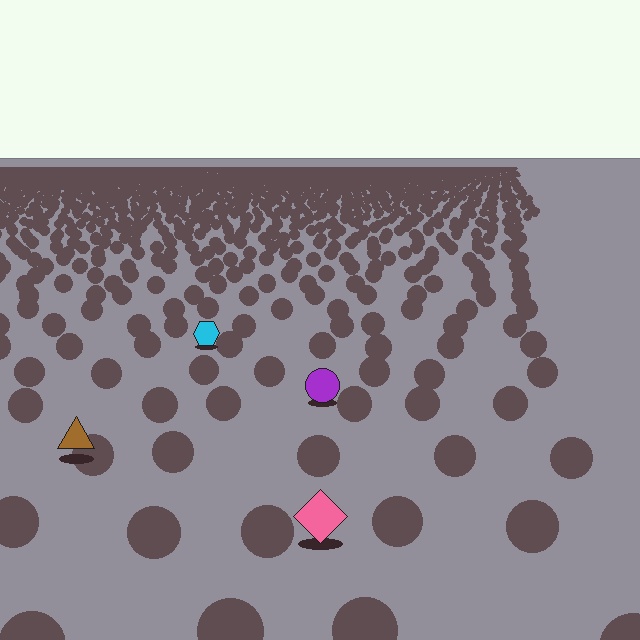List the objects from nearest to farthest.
From nearest to farthest: the pink diamond, the brown triangle, the purple circle, the cyan hexagon.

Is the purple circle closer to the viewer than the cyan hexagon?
Yes. The purple circle is closer — you can tell from the texture gradient: the ground texture is coarser near it.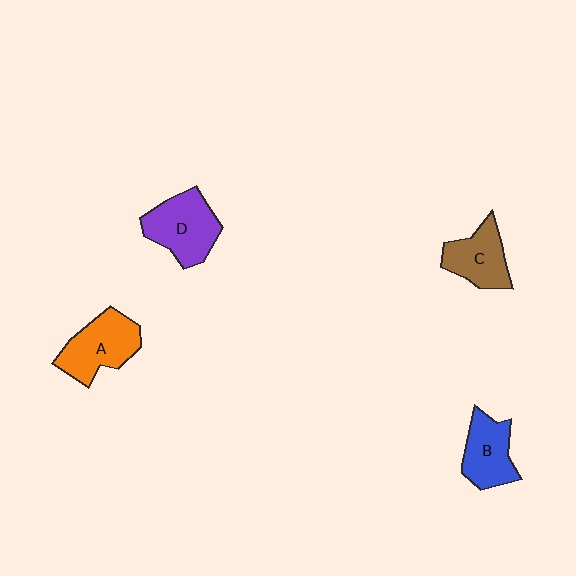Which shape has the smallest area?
Shape C (brown).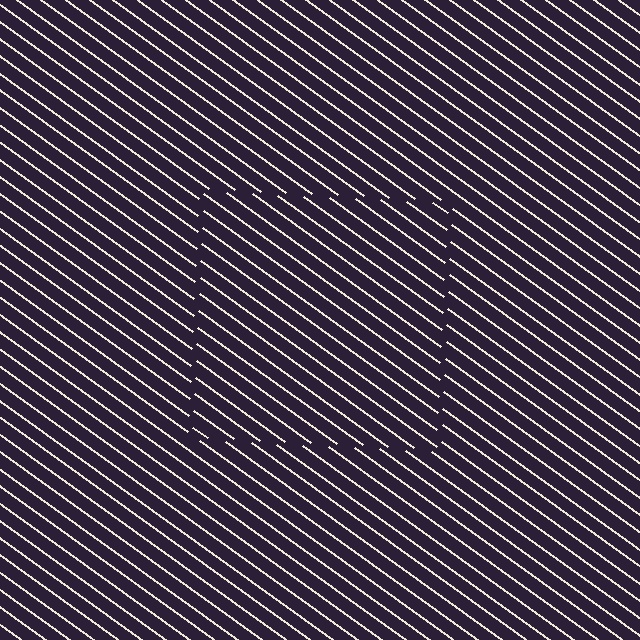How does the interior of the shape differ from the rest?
The interior of the shape contains the same grating, shifted by half a period — the contour is defined by the phase discontinuity where line-ends from the inner and outer gratings abut.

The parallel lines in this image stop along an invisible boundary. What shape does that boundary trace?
An illusory square. The interior of the shape contains the same grating, shifted by half a period — the contour is defined by the phase discontinuity where line-ends from the inner and outer gratings abut.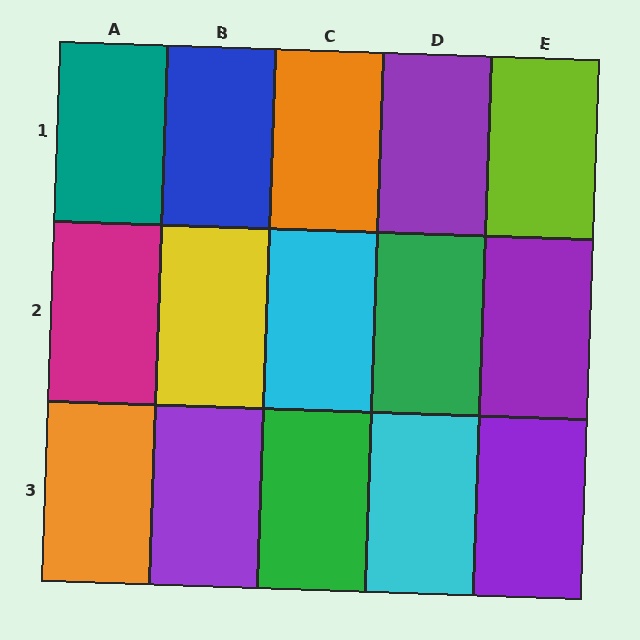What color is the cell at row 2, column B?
Yellow.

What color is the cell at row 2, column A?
Magenta.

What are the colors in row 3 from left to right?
Orange, purple, green, cyan, purple.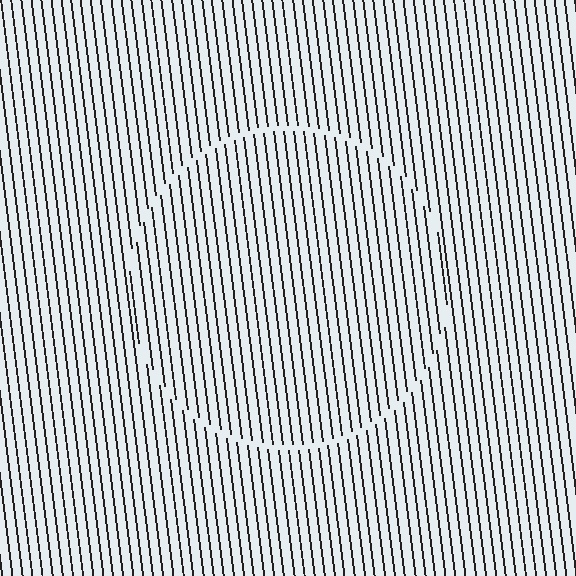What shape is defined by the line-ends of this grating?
An illusory circle. The interior of the shape contains the same grating, shifted by half a period — the contour is defined by the phase discontinuity where line-ends from the inner and outer gratings abut.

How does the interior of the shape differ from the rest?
The interior of the shape contains the same grating, shifted by half a period — the contour is defined by the phase discontinuity where line-ends from the inner and outer gratings abut.